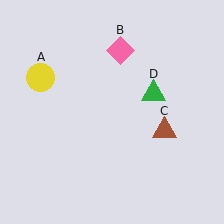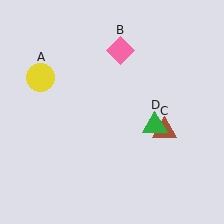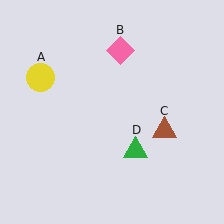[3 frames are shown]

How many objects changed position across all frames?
1 object changed position: green triangle (object D).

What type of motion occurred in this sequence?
The green triangle (object D) rotated clockwise around the center of the scene.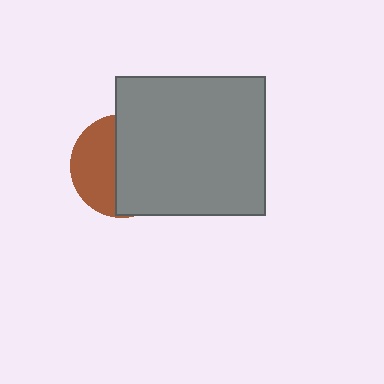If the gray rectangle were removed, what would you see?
You would see the complete brown circle.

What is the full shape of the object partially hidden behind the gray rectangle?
The partially hidden object is a brown circle.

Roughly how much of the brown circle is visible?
A small part of it is visible (roughly 42%).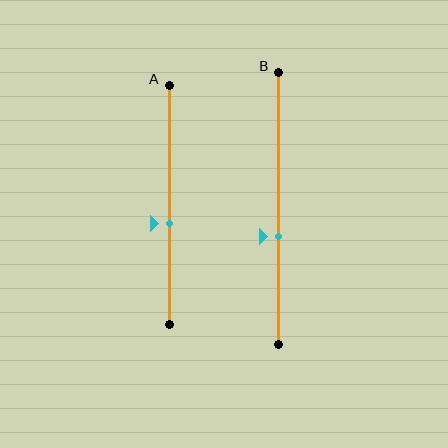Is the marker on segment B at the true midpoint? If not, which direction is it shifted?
No, the marker on segment B is shifted downward by about 10% of the segment length.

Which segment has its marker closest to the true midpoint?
Segment A has its marker closest to the true midpoint.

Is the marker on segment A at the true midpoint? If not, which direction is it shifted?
No, the marker on segment A is shifted downward by about 8% of the segment length.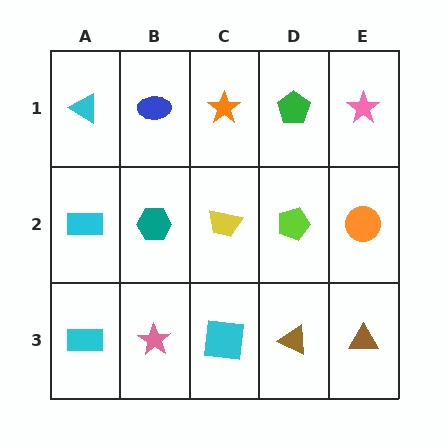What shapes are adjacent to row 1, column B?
A teal hexagon (row 2, column B), a cyan triangle (row 1, column A), an orange star (row 1, column C).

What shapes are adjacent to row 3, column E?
An orange circle (row 2, column E), a brown triangle (row 3, column D).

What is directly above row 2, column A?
A cyan triangle.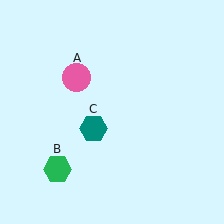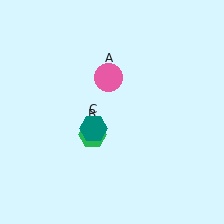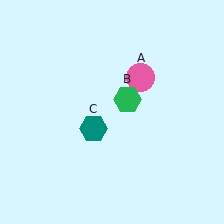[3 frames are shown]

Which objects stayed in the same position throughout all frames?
Teal hexagon (object C) remained stationary.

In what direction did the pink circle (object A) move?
The pink circle (object A) moved right.